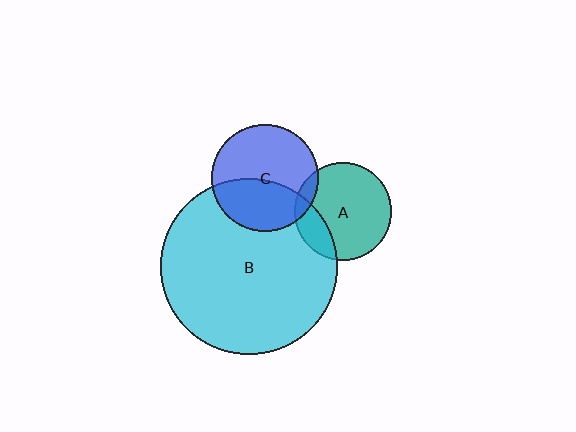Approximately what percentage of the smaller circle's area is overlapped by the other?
Approximately 10%.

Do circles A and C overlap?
Yes.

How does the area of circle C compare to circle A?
Approximately 1.2 times.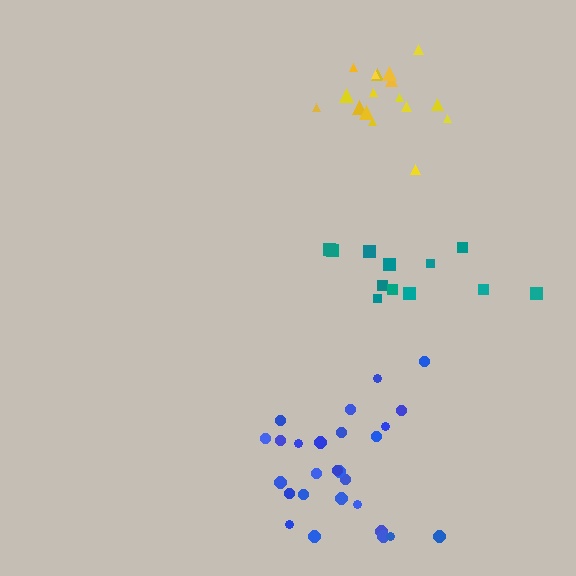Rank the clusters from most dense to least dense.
yellow, blue, teal.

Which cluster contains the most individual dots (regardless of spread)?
Blue (28).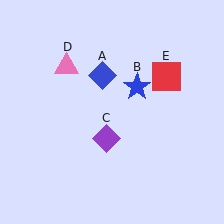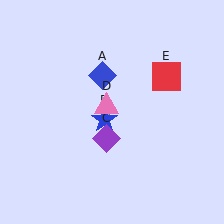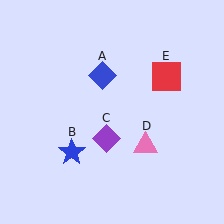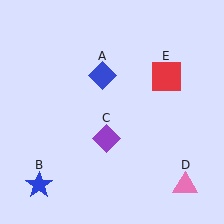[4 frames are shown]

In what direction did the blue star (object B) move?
The blue star (object B) moved down and to the left.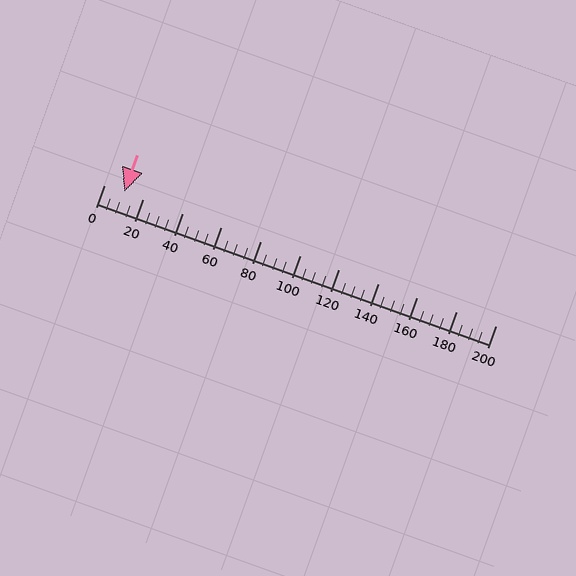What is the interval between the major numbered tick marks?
The major tick marks are spaced 20 units apart.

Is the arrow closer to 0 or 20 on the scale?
The arrow is closer to 20.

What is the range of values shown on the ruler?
The ruler shows values from 0 to 200.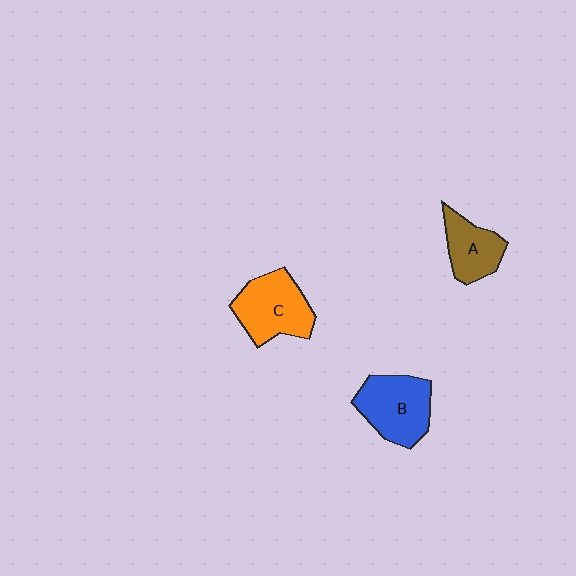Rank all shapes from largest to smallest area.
From largest to smallest: C (orange), B (blue), A (brown).